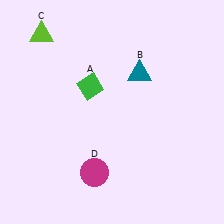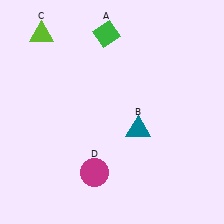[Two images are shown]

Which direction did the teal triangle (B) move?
The teal triangle (B) moved down.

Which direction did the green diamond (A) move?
The green diamond (A) moved up.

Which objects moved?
The objects that moved are: the green diamond (A), the teal triangle (B).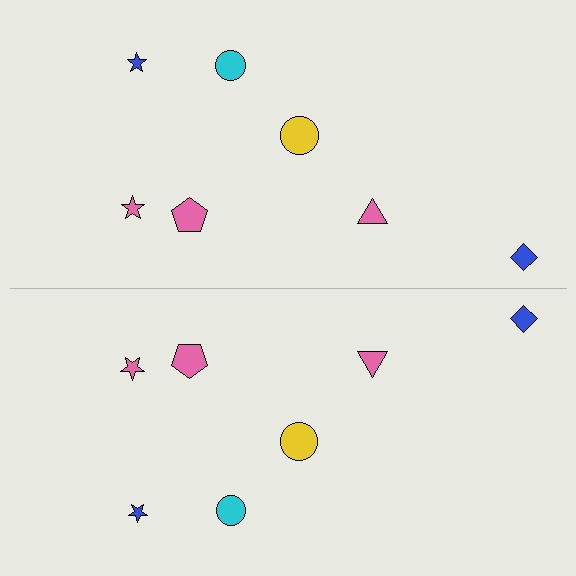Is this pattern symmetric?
Yes, this pattern has bilateral (reflection) symmetry.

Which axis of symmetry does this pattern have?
The pattern has a horizontal axis of symmetry running through the center of the image.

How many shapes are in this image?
There are 14 shapes in this image.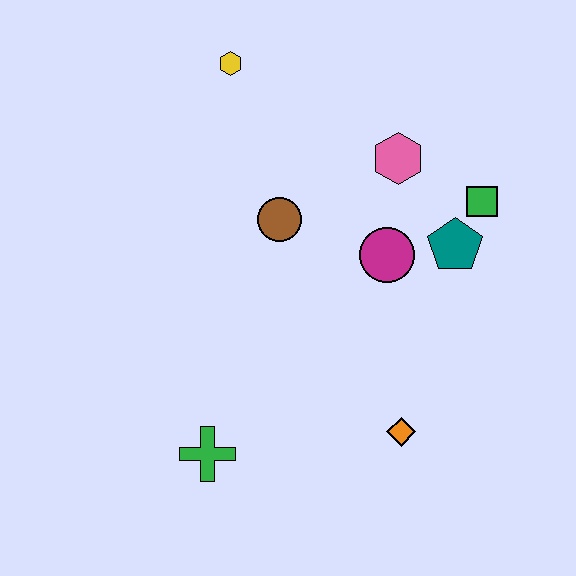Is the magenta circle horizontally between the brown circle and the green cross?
No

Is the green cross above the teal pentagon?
No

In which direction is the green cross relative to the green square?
The green cross is to the left of the green square.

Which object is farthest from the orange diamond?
The yellow hexagon is farthest from the orange diamond.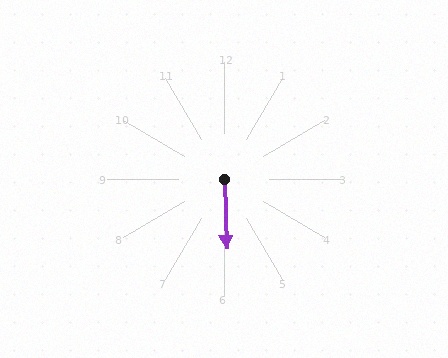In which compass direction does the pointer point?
South.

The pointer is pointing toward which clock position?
Roughly 6 o'clock.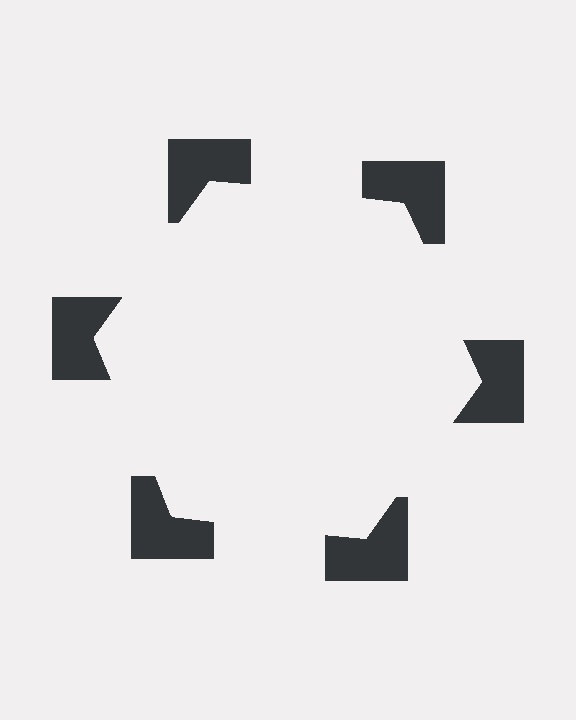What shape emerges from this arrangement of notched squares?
An illusory hexagon — its edges are inferred from the aligned wedge cuts in the notched squares, not physically drawn.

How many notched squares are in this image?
There are 6 — one at each vertex of the illusory hexagon.